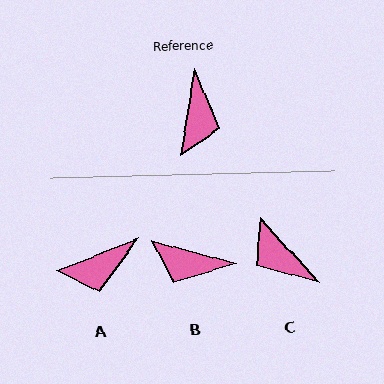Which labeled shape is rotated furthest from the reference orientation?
C, about 128 degrees away.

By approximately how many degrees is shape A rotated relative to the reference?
Approximately 59 degrees clockwise.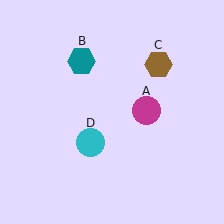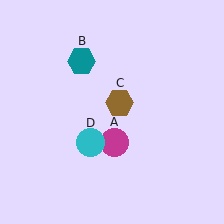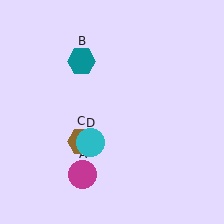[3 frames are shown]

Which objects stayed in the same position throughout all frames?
Teal hexagon (object B) and cyan circle (object D) remained stationary.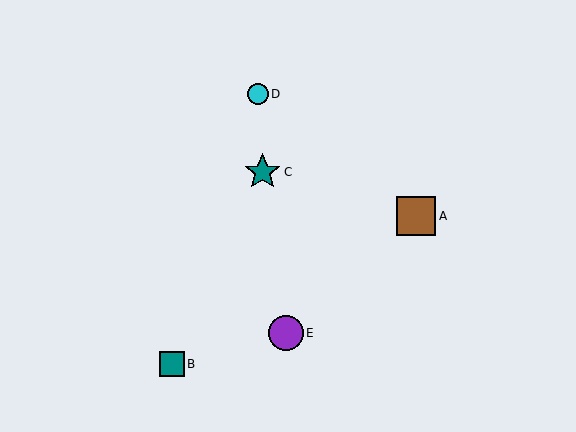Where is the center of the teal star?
The center of the teal star is at (262, 172).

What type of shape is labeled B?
Shape B is a teal square.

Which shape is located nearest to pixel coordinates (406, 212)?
The brown square (labeled A) at (416, 216) is nearest to that location.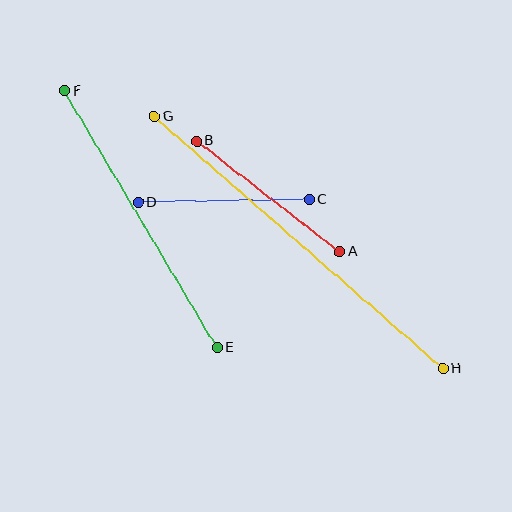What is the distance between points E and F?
The distance is approximately 299 pixels.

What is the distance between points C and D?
The distance is approximately 171 pixels.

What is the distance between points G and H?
The distance is approximately 383 pixels.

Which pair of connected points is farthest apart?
Points G and H are farthest apart.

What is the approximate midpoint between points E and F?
The midpoint is at approximately (141, 219) pixels.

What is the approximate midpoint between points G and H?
The midpoint is at approximately (299, 242) pixels.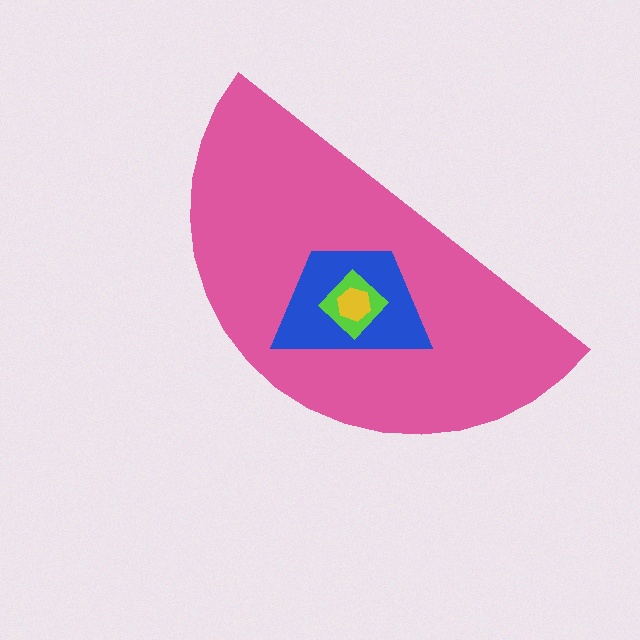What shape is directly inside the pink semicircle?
The blue trapezoid.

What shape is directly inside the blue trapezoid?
The lime diamond.